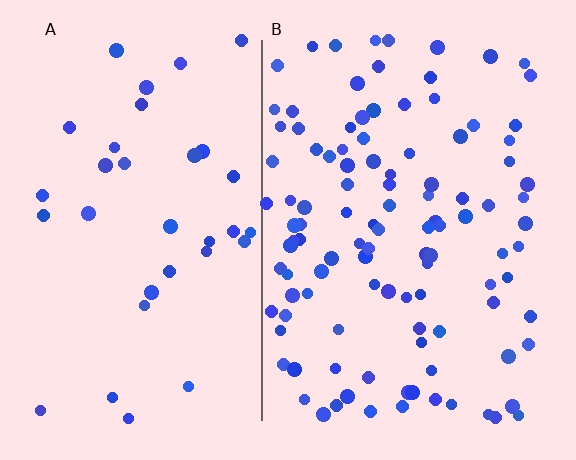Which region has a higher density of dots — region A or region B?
B (the right).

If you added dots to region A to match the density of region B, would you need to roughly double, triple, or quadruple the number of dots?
Approximately triple.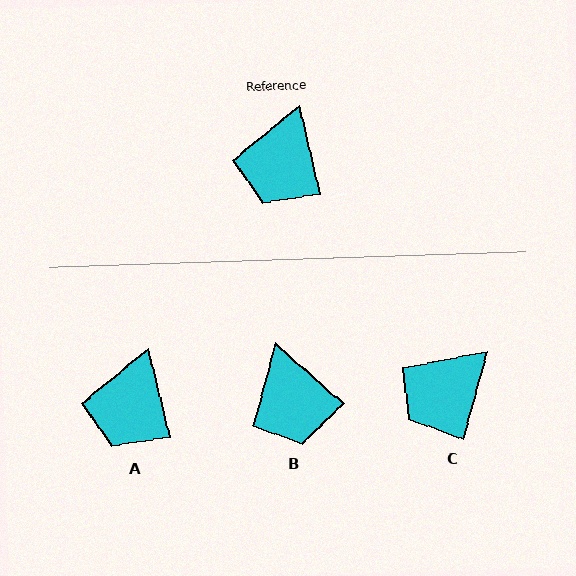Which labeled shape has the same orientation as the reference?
A.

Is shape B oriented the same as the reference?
No, it is off by about 35 degrees.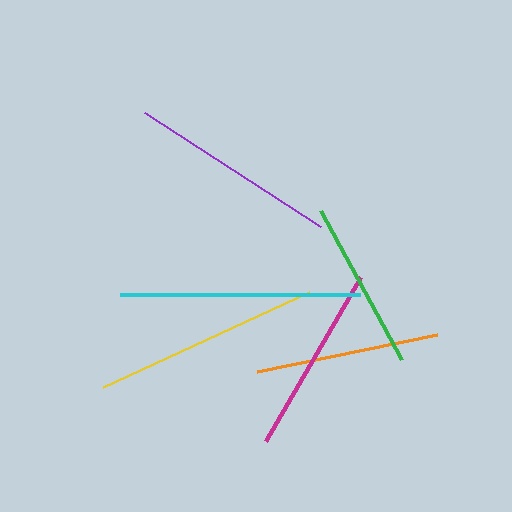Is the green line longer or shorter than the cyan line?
The cyan line is longer than the green line.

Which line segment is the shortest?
The green line is the shortest at approximately 170 pixels.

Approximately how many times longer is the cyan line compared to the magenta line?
The cyan line is approximately 1.3 times the length of the magenta line.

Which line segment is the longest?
The cyan line is the longest at approximately 240 pixels.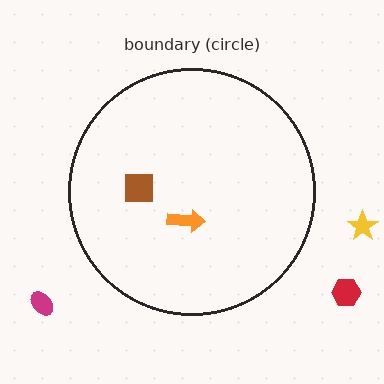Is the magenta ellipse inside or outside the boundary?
Outside.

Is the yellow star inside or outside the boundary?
Outside.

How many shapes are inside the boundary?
2 inside, 3 outside.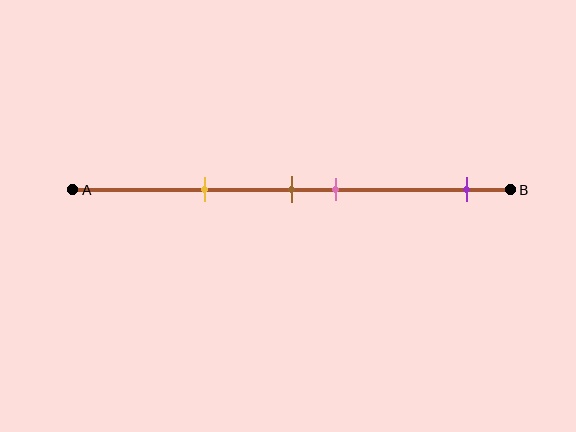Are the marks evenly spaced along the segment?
No, the marks are not evenly spaced.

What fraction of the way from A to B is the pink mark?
The pink mark is approximately 60% (0.6) of the way from A to B.